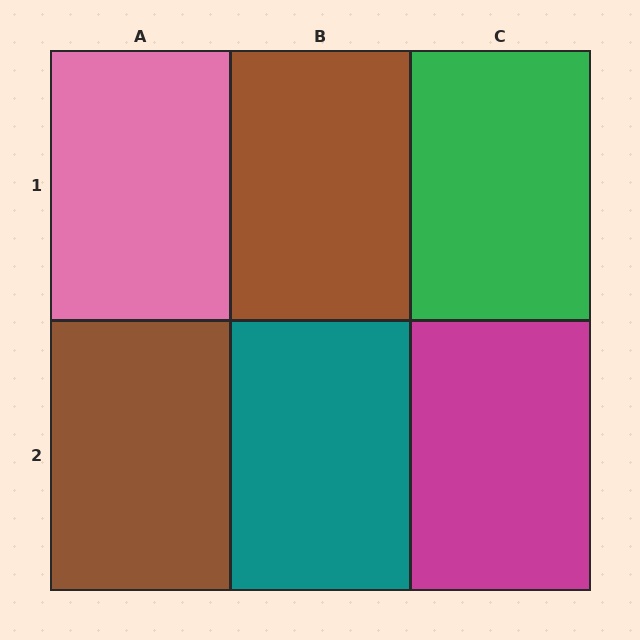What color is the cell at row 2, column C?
Magenta.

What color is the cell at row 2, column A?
Brown.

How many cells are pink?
1 cell is pink.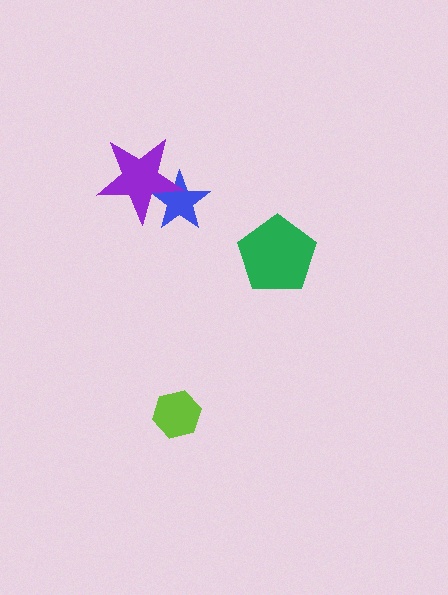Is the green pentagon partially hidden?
No, no other shape covers it.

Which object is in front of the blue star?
The purple star is in front of the blue star.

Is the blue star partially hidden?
Yes, it is partially covered by another shape.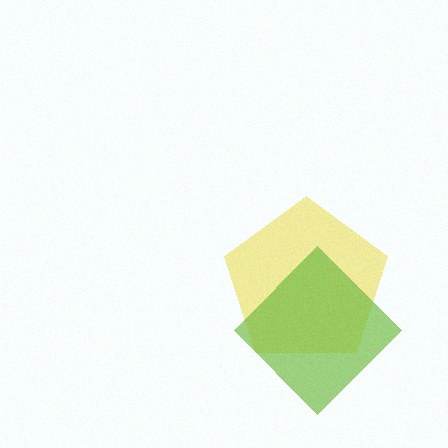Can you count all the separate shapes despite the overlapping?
Yes, there are 2 separate shapes.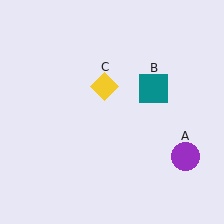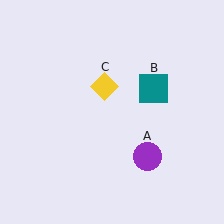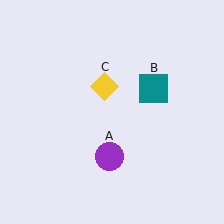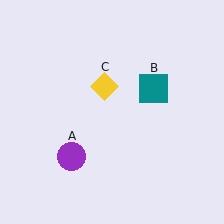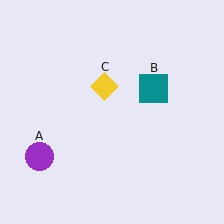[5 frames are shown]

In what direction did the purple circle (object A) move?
The purple circle (object A) moved left.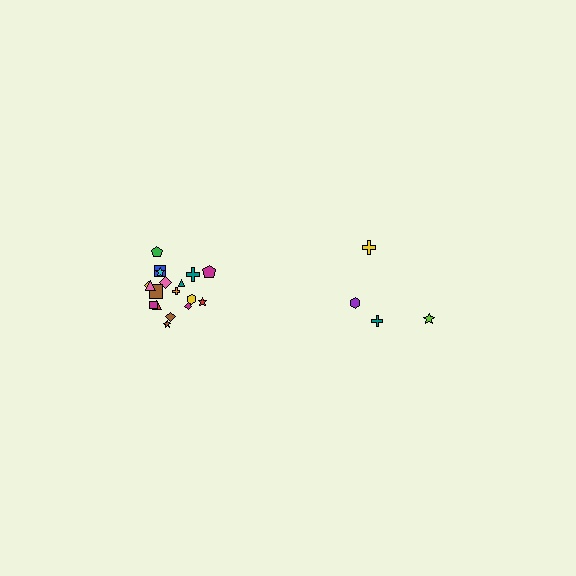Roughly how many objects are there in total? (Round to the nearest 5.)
Roughly 20 objects in total.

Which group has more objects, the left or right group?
The left group.